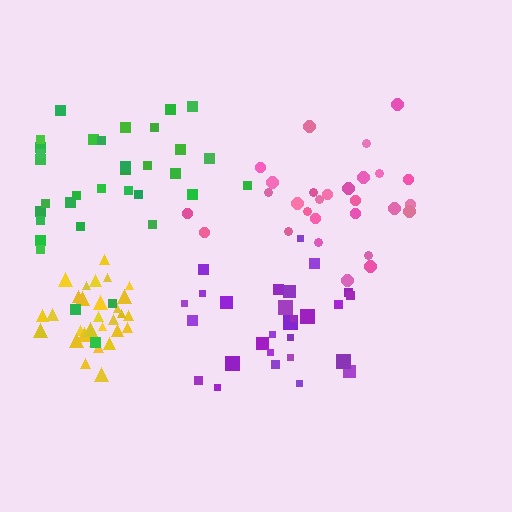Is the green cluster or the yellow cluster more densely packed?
Yellow.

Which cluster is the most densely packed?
Yellow.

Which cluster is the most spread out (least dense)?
Green.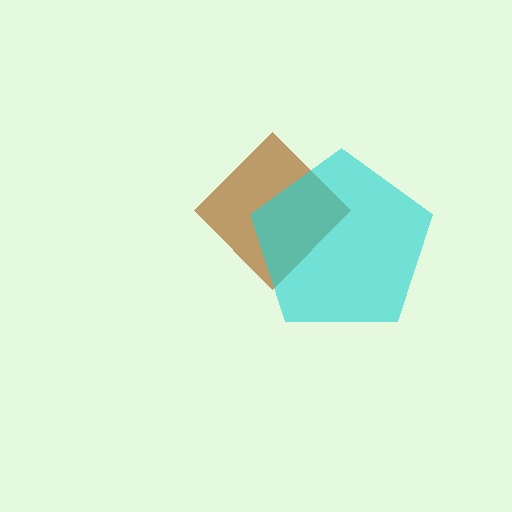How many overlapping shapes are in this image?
There are 2 overlapping shapes in the image.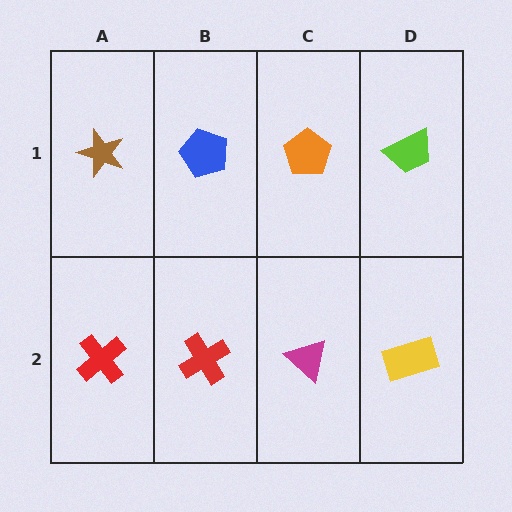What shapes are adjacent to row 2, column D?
A lime trapezoid (row 1, column D), a magenta triangle (row 2, column C).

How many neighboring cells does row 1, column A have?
2.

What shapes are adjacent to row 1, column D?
A yellow rectangle (row 2, column D), an orange pentagon (row 1, column C).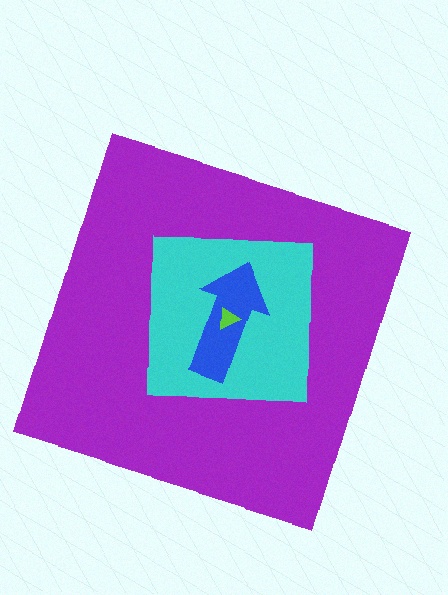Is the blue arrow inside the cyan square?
Yes.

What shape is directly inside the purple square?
The cyan square.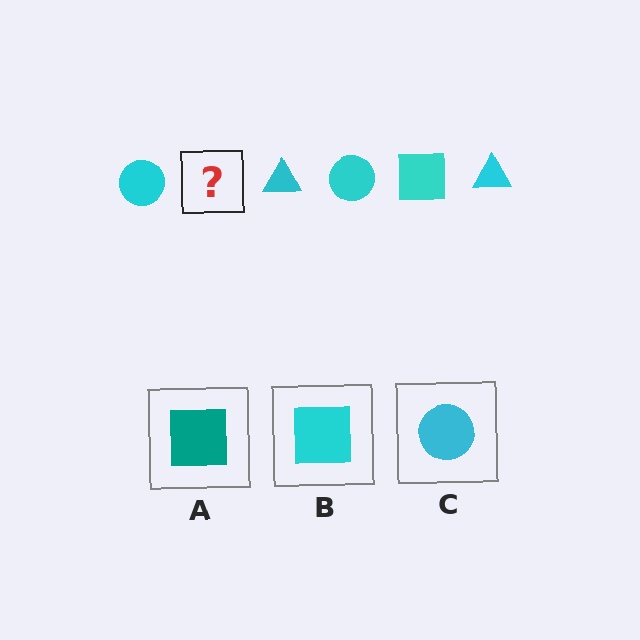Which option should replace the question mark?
Option B.